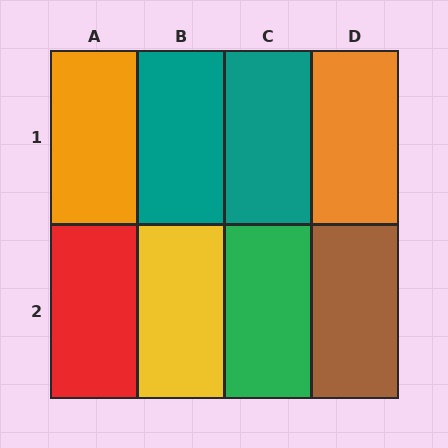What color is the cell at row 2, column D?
Brown.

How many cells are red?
1 cell is red.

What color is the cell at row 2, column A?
Red.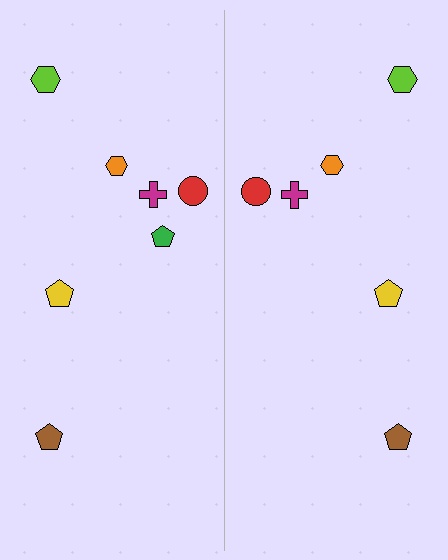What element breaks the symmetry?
A green pentagon is missing from the right side.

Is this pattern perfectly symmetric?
No, the pattern is not perfectly symmetric. A green pentagon is missing from the right side.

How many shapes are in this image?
There are 13 shapes in this image.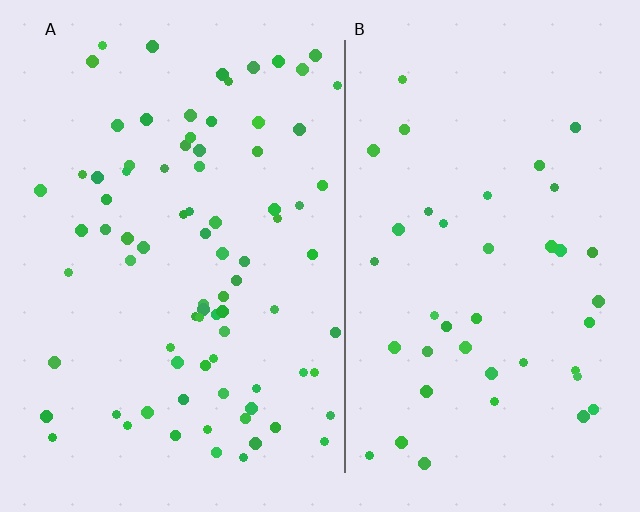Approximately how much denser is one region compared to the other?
Approximately 2.0× — region A over region B.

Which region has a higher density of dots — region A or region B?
A (the left).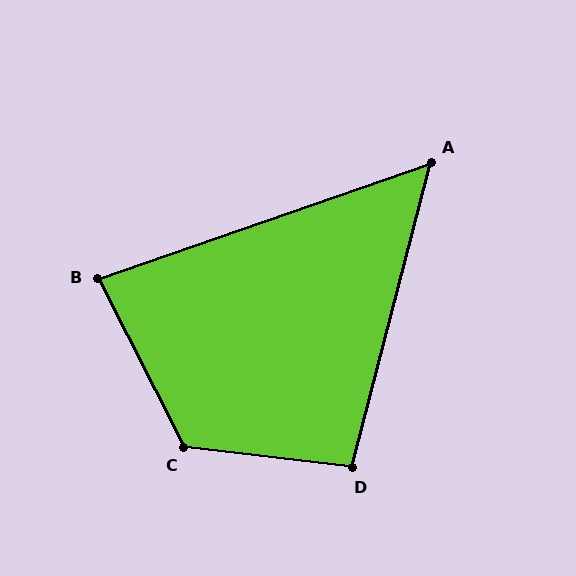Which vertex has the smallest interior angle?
A, at approximately 56 degrees.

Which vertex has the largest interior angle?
C, at approximately 124 degrees.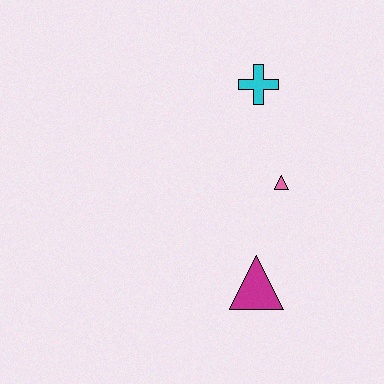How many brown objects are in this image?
There are no brown objects.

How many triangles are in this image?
There are 2 triangles.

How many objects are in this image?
There are 3 objects.